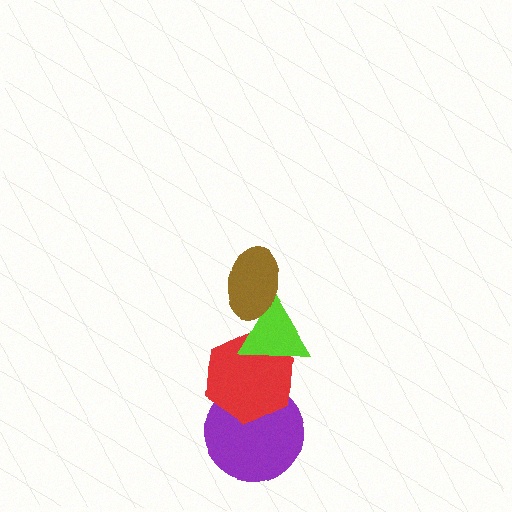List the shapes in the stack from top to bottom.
From top to bottom: the brown ellipse, the lime triangle, the red hexagon, the purple circle.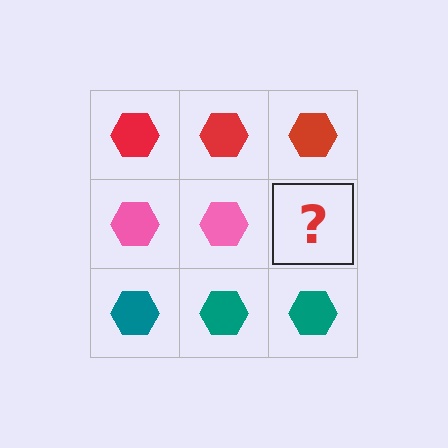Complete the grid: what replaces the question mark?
The question mark should be replaced with a pink hexagon.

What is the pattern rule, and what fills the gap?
The rule is that each row has a consistent color. The gap should be filled with a pink hexagon.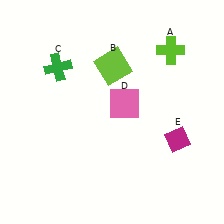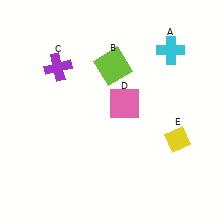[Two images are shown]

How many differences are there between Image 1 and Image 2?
There are 3 differences between the two images.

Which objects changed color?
A changed from lime to cyan. C changed from green to purple. E changed from magenta to yellow.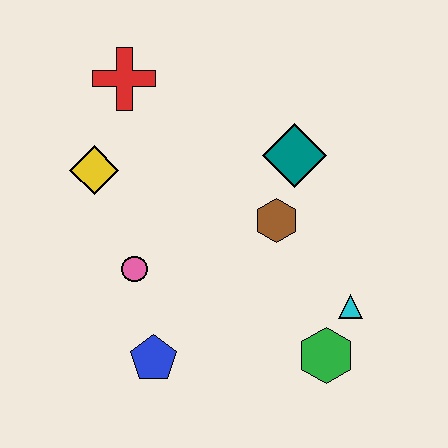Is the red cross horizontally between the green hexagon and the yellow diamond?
Yes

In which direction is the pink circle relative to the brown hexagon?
The pink circle is to the left of the brown hexagon.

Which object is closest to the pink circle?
The blue pentagon is closest to the pink circle.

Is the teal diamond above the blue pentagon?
Yes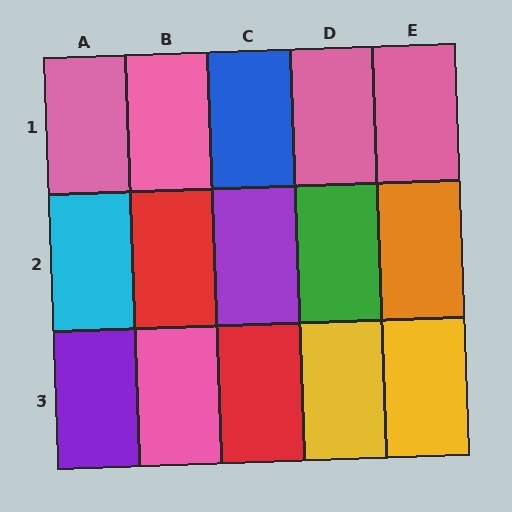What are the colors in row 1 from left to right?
Pink, pink, blue, pink, pink.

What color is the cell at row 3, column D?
Yellow.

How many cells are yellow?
2 cells are yellow.